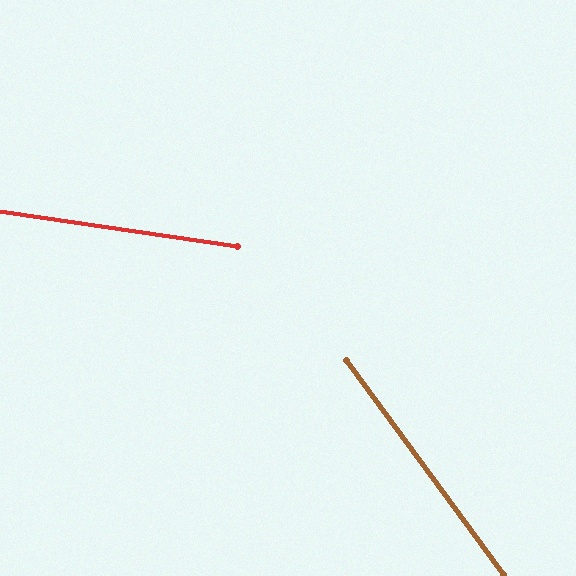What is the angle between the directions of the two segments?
Approximately 45 degrees.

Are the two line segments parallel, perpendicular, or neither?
Neither parallel nor perpendicular — they differ by about 45°.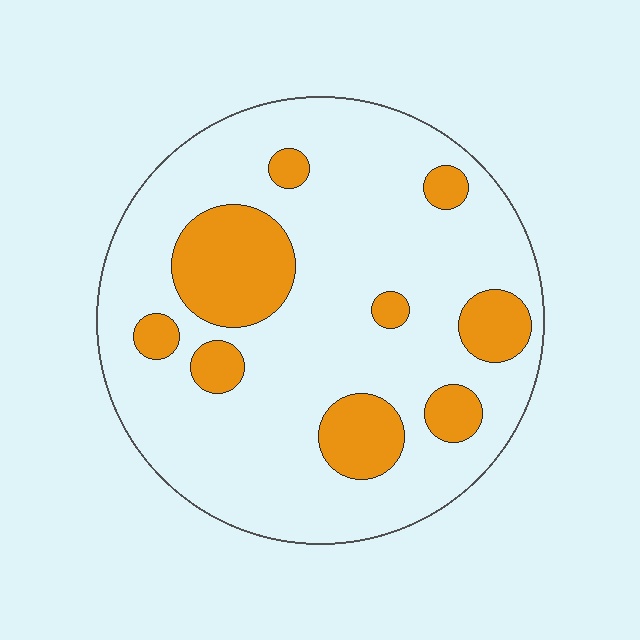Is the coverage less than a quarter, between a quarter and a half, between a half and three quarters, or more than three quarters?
Less than a quarter.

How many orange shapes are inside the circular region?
9.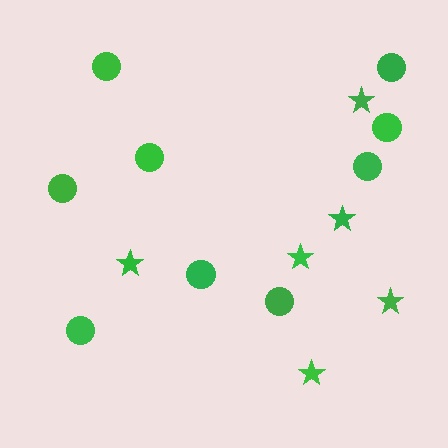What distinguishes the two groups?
There are 2 groups: one group of stars (6) and one group of circles (9).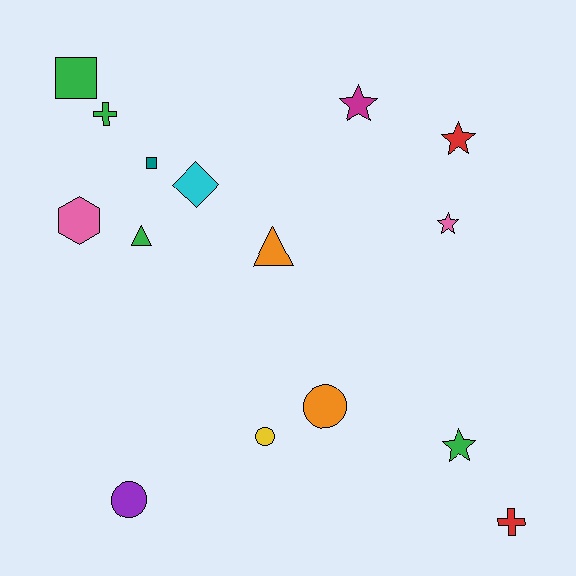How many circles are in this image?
There are 3 circles.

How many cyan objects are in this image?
There is 1 cyan object.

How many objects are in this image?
There are 15 objects.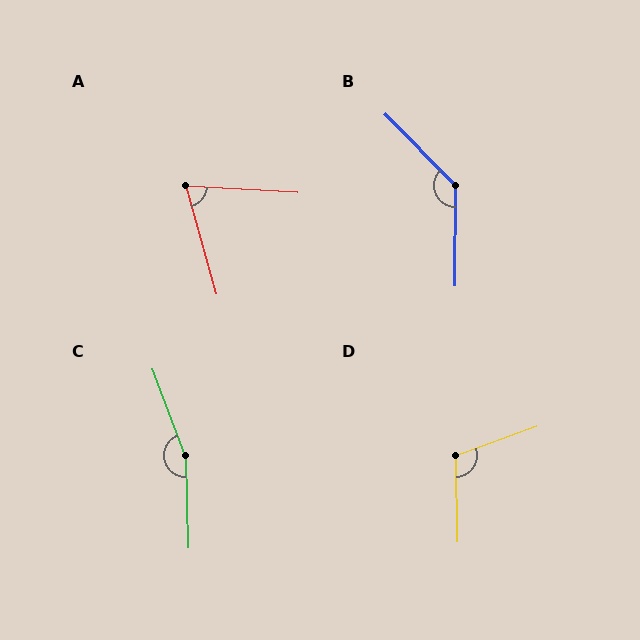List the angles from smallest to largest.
A (71°), D (109°), B (135°), C (161°).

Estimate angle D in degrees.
Approximately 109 degrees.